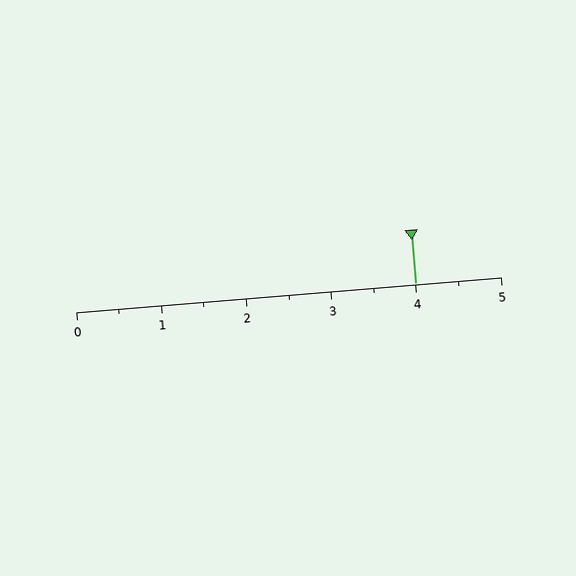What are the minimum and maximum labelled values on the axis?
The axis runs from 0 to 5.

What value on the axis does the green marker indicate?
The marker indicates approximately 4.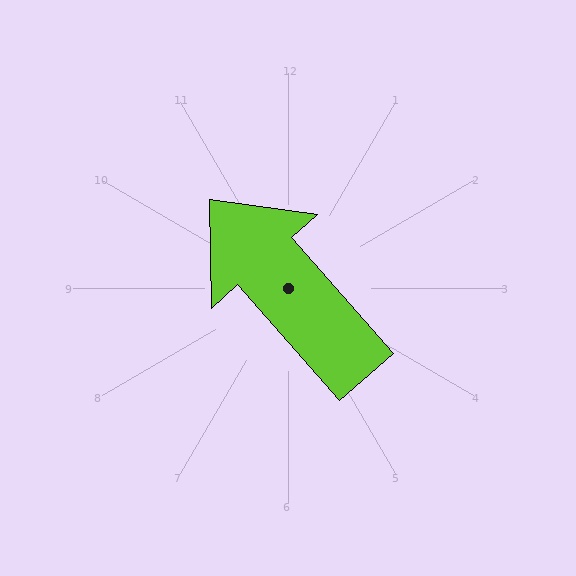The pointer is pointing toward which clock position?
Roughly 11 o'clock.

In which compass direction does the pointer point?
Northwest.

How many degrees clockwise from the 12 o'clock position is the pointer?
Approximately 319 degrees.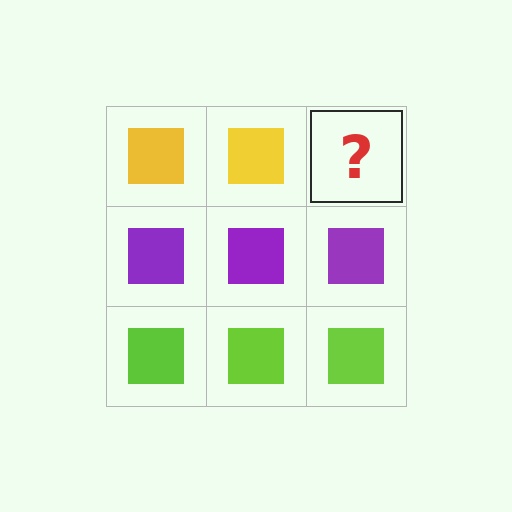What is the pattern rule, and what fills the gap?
The rule is that each row has a consistent color. The gap should be filled with a yellow square.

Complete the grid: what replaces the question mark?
The question mark should be replaced with a yellow square.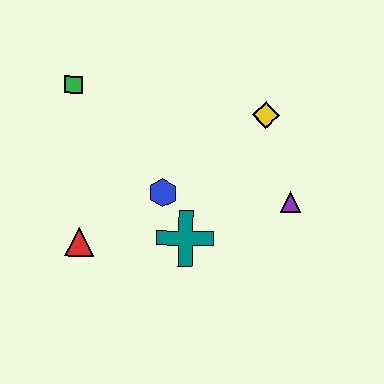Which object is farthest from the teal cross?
The green square is farthest from the teal cross.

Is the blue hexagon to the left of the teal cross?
Yes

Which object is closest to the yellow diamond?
The purple triangle is closest to the yellow diamond.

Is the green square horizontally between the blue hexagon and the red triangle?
No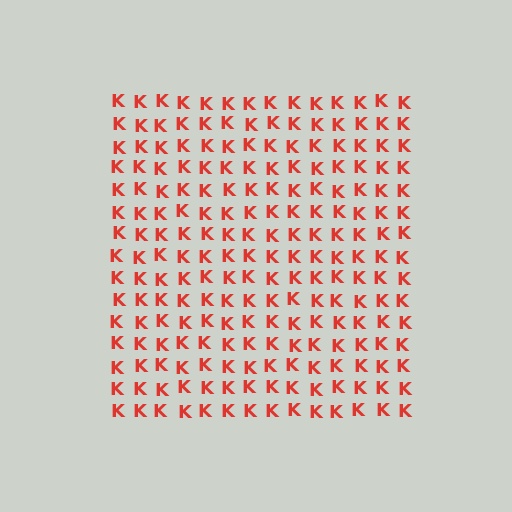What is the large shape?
The large shape is a square.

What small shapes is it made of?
It is made of small letter K's.